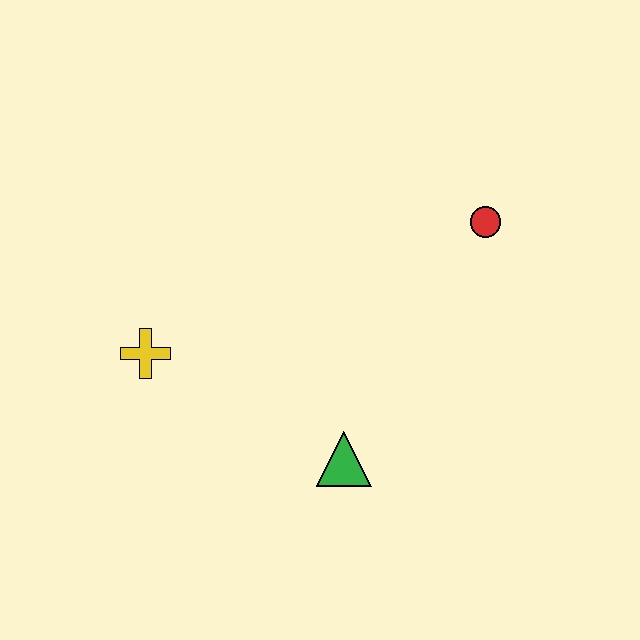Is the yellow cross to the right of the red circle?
No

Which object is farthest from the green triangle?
The red circle is farthest from the green triangle.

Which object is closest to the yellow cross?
The green triangle is closest to the yellow cross.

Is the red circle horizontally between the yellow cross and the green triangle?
No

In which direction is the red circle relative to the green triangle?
The red circle is above the green triangle.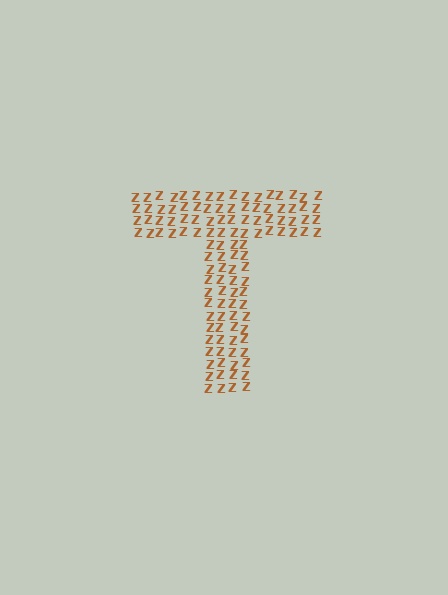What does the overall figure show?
The overall figure shows the letter T.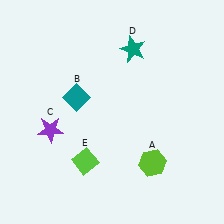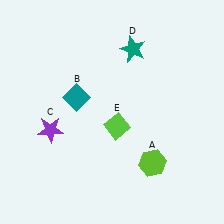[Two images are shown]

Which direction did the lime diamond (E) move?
The lime diamond (E) moved up.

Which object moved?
The lime diamond (E) moved up.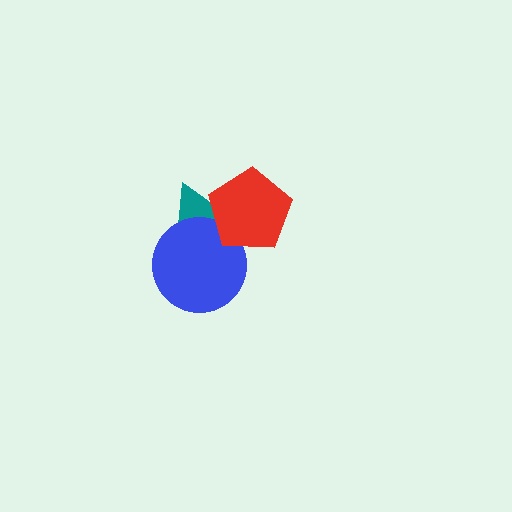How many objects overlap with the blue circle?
2 objects overlap with the blue circle.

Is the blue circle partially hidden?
Yes, it is partially covered by another shape.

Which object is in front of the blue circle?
The red pentagon is in front of the blue circle.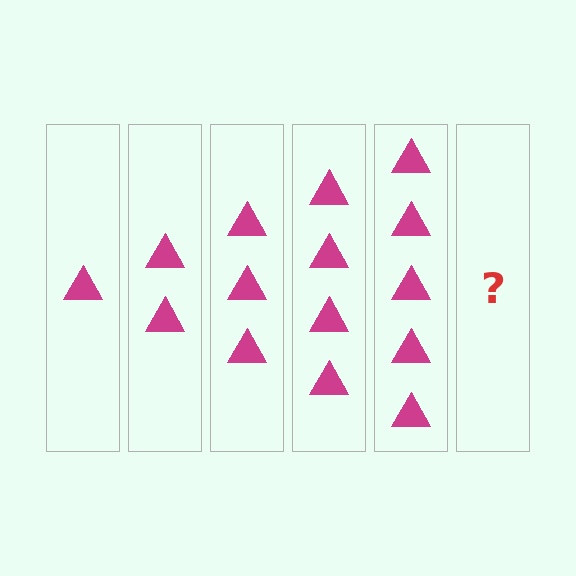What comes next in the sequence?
The next element should be 6 triangles.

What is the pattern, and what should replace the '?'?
The pattern is that each step adds one more triangle. The '?' should be 6 triangles.